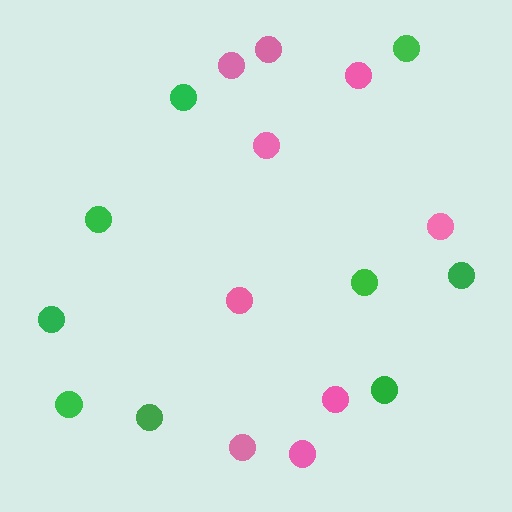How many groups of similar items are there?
There are 2 groups: one group of pink circles (9) and one group of green circles (9).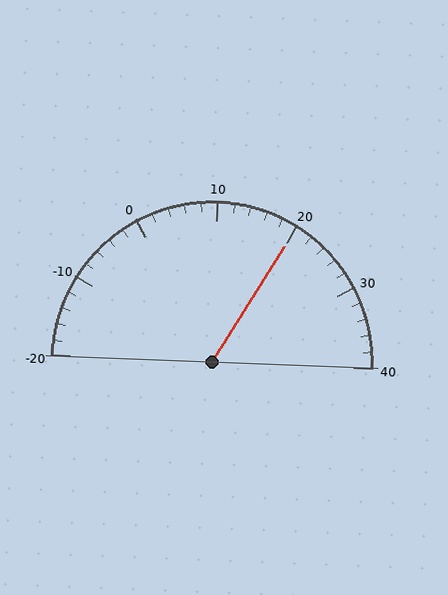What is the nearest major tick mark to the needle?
The nearest major tick mark is 20.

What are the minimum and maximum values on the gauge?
The gauge ranges from -20 to 40.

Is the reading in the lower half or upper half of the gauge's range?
The reading is in the upper half of the range (-20 to 40).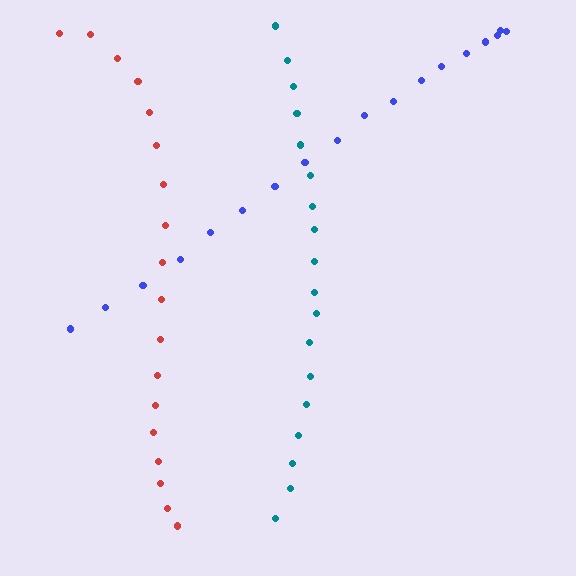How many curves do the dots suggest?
There are 3 distinct paths.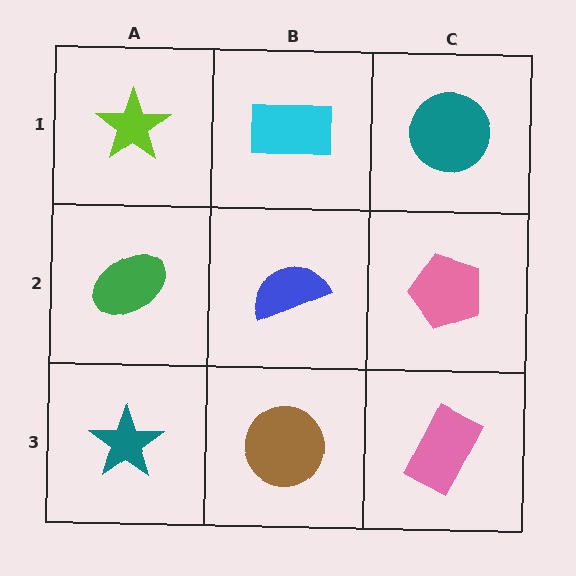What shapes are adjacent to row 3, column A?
A green ellipse (row 2, column A), a brown circle (row 3, column B).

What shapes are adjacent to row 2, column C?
A teal circle (row 1, column C), a pink rectangle (row 3, column C), a blue semicircle (row 2, column B).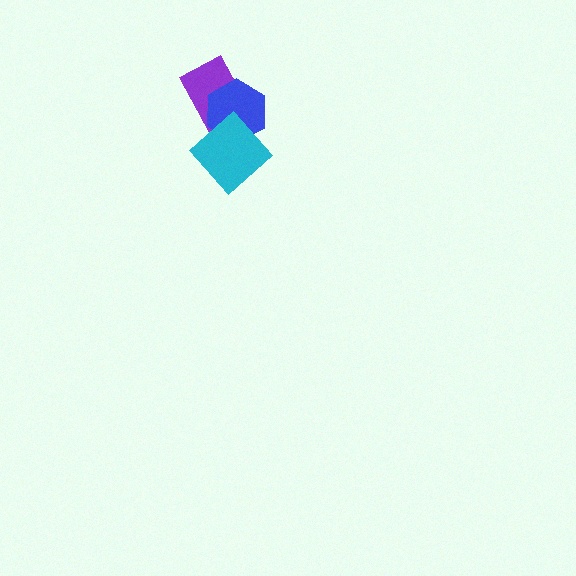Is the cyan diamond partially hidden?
No, no other shape covers it.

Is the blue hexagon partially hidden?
Yes, it is partially covered by another shape.